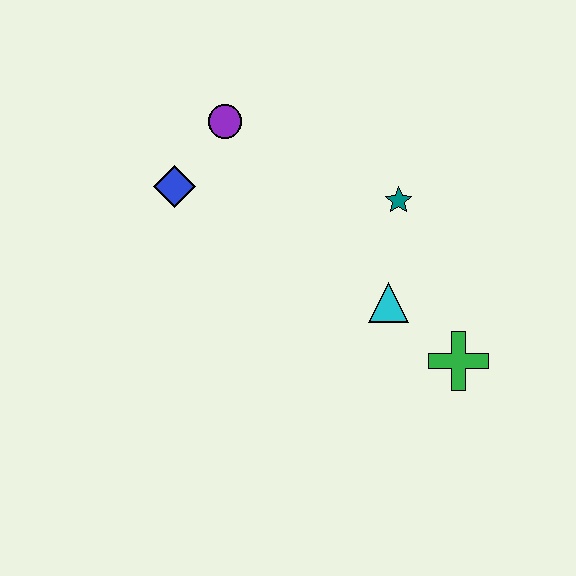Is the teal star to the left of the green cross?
Yes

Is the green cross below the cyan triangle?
Yes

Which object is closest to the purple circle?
The blue diamond is closest to the purple circle.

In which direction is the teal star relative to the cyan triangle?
The teal star is above the cyan triangle.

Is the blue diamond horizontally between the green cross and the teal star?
No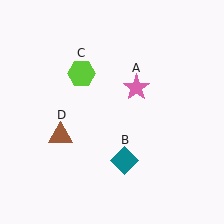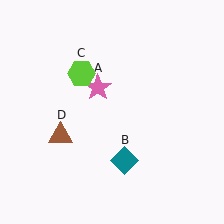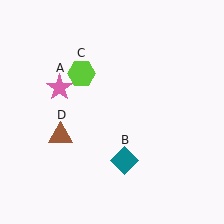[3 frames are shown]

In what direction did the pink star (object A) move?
The pink star (object A) moved left.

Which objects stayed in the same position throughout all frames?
Teal diamond (object B) and lime hexagon (object C) and brown triangle (object D) remained stationary.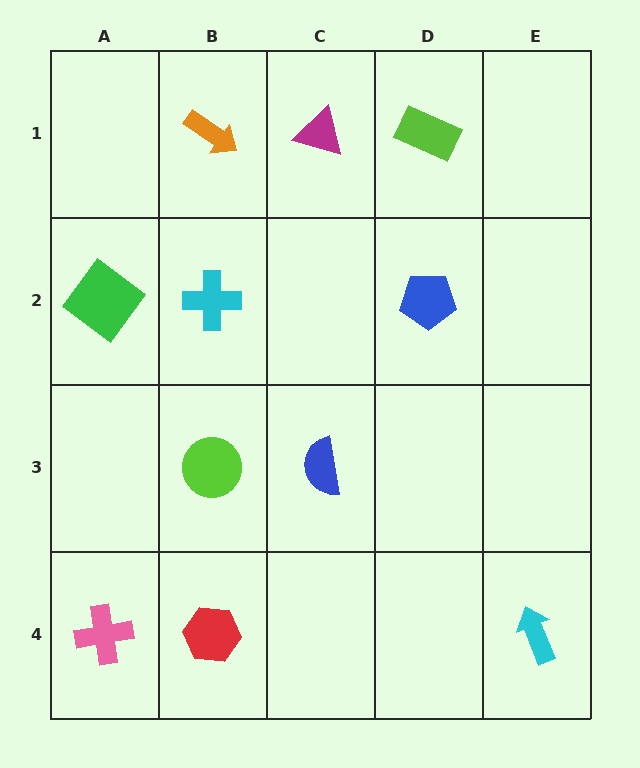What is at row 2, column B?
A cyan cross.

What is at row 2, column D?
A blue pentagon.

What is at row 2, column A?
A green diamond.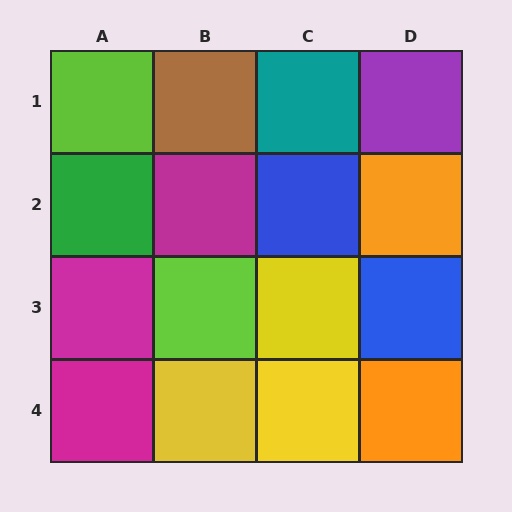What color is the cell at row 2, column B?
Magenta.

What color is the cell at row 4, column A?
Magenta.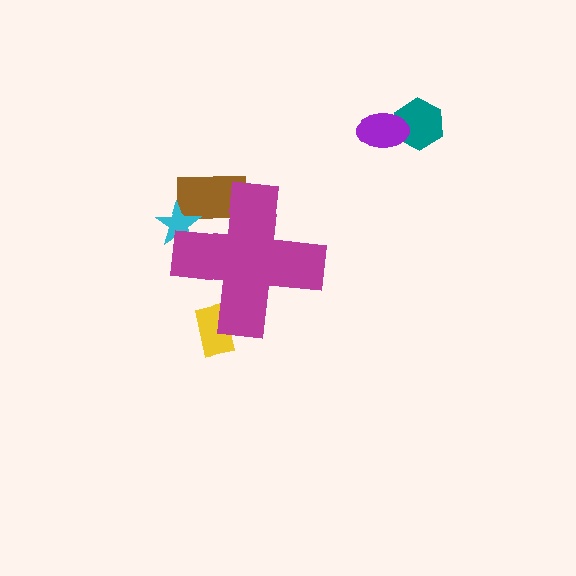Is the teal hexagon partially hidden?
No, the teal hexagon is fully visible.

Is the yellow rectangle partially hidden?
Yes, the yellow rectangle is partially hidden behind the magenta cross.